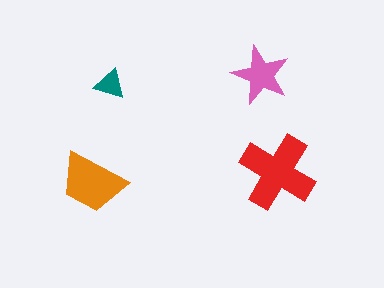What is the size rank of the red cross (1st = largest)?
1st.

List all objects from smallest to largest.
The teal triangle, the pink star, the orange trapezoid, the red cross.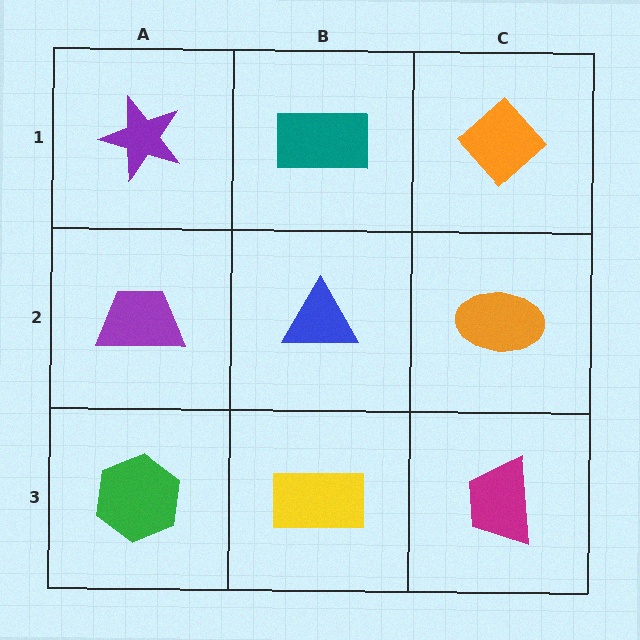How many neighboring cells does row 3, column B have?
3.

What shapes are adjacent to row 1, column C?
An orange ellipse (row 2, column C), a teal rectangle (row 1, column B).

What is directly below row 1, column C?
An orange ellipse.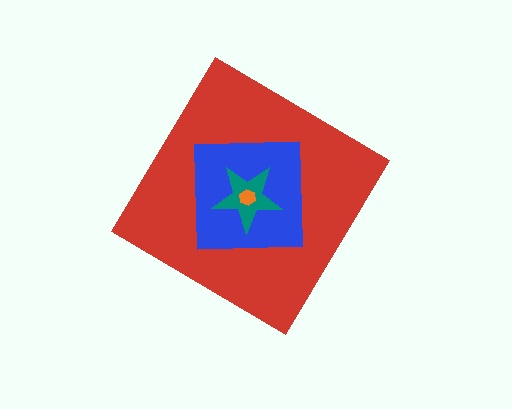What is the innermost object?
The orange hexagon.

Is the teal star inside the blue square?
Yes.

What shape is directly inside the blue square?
The teal star.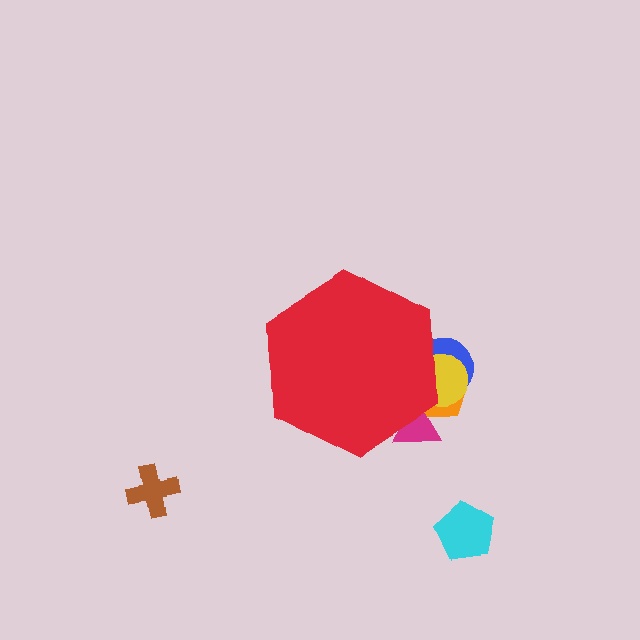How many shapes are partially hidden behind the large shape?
4 shapes are partially hidden.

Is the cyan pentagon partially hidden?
No, the cyan pentagon is fully visible.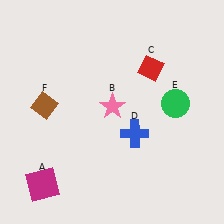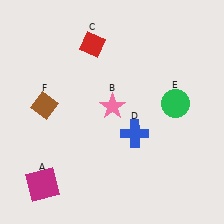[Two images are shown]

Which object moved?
The red diamond (C) moved left.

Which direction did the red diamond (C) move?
The red diamond (C) moved left.